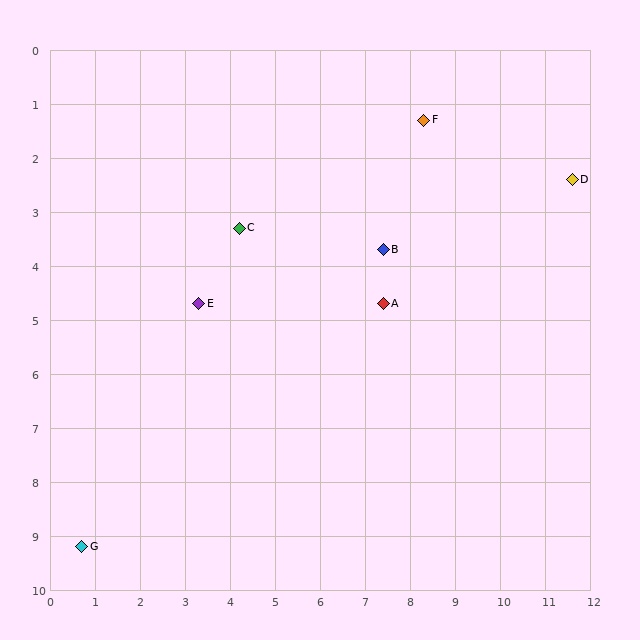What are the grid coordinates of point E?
Point E is at approximately (3.3, 4.7).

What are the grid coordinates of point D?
Point D is at approximately (11.6, 2.4).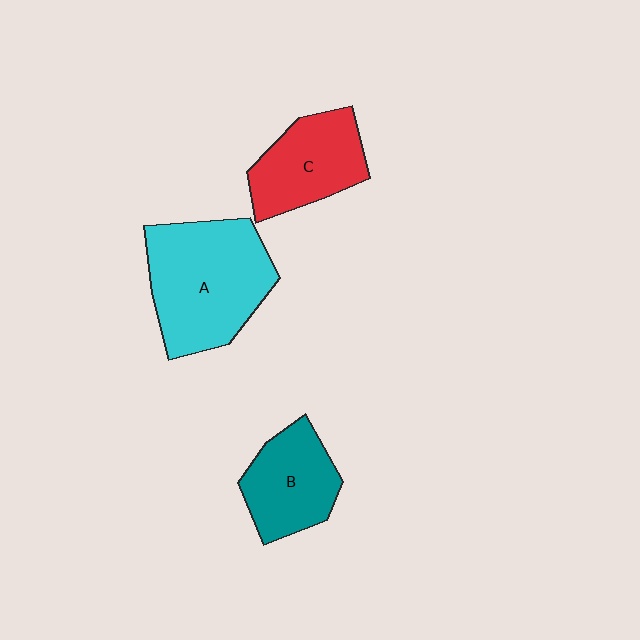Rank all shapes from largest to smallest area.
From largest to smallest: A (cyan), C (red), B (teal).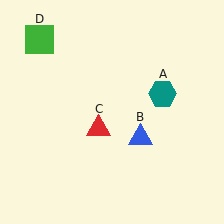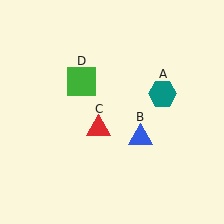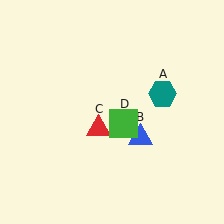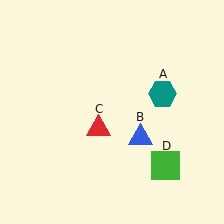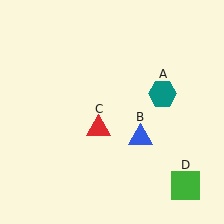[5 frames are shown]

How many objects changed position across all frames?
1 object changed position: green square (object D).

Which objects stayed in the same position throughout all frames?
Teal hexagon (object A) and blue triangle (object B) and red triangle (object C) remained stationary.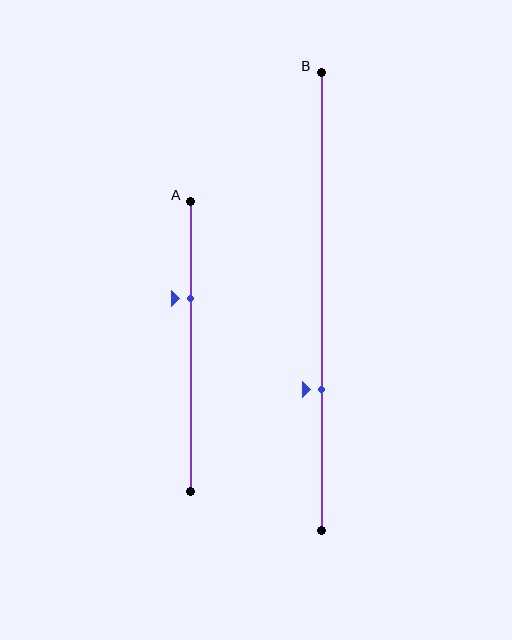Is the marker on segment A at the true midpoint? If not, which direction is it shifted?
No, the marker on segment A is shifted upward by about 16% of the segment length.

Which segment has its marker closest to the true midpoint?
Segment A has its marker closest to the true midpoint.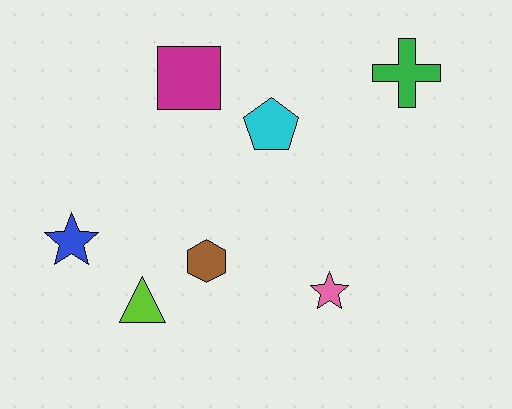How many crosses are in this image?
There is 1 cross.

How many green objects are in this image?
There is 1 green object.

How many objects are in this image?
There are 7 objects.